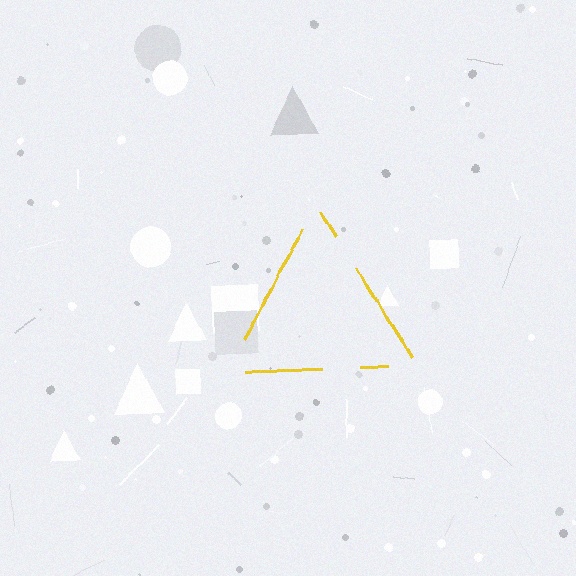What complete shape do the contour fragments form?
The contour fragments form a triangle.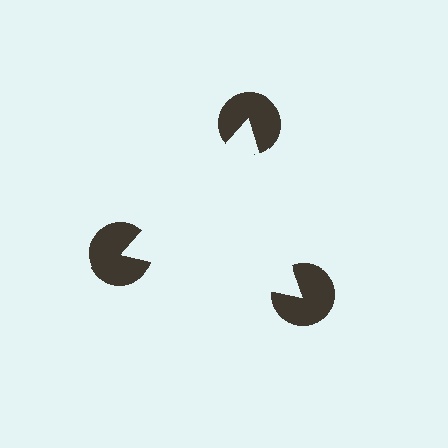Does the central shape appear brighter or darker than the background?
It typically appears slightly brighter than the background, even though no actual brightness change is drawn.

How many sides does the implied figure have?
3 sides.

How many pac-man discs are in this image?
There are 3 — one at each vertex of the illusory triangle.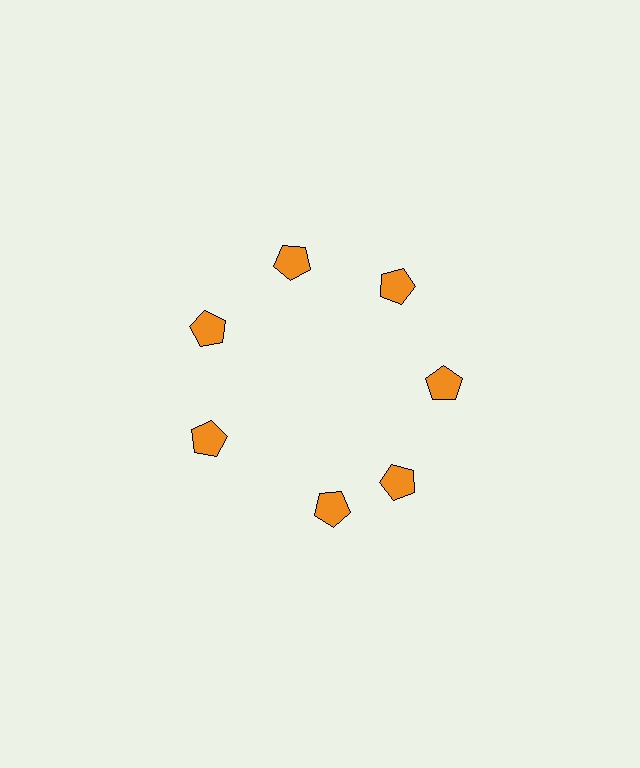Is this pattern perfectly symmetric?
No. The 7 orange pentagons are arranged in a ring, but one element near the 6 o'clock position is rotated out of alignment along the ring, breaking the 7-fold rotational symmetry.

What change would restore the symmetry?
The symmetry would be restored by rotating it back into even spacing with its neighbors so that all 7 pentagons sit at equal angles and equal distance from the center.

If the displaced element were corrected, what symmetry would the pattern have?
It would have 7-fold rotational symmetry — the pattern would map onto itself every 51 degrees.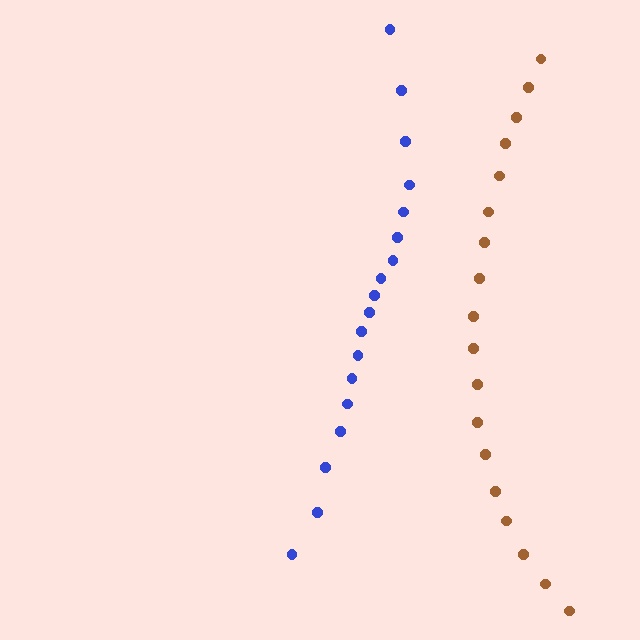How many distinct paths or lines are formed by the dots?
There are 2 distinct paths.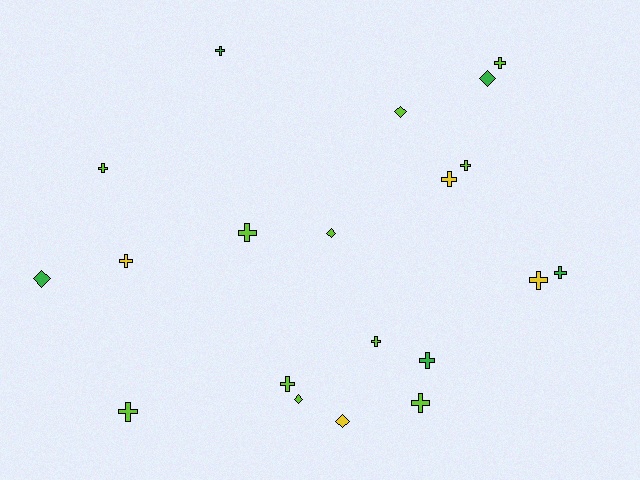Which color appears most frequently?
Lime, with 11 objects.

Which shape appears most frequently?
Cross, with 14 objects.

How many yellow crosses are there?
There are 3 yellow crosses.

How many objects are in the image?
There are 20 objects.